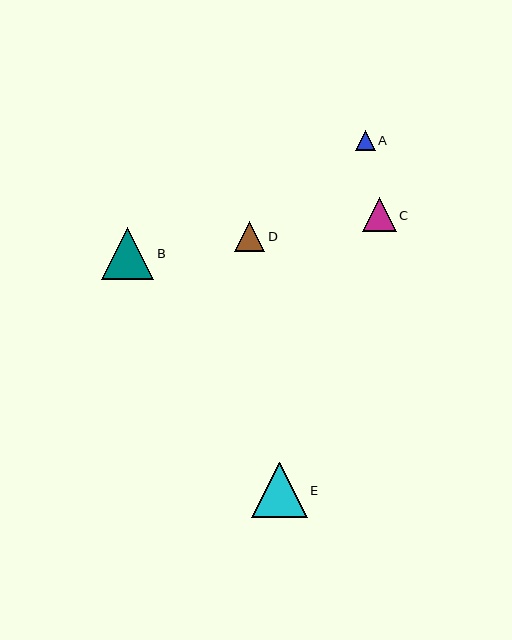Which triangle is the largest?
Triangle E is the largest with a size of approximately 55 pixels.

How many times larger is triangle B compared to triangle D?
Triangle B is approximately 1.7 times the size of triangle D.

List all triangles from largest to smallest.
From largest to smallest: E, B, C, D, A.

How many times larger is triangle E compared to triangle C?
Triangle E is approximately 1.6 times the size of triangle C.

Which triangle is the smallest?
Triangle A is the smallest with a size of approximately 20 pixels.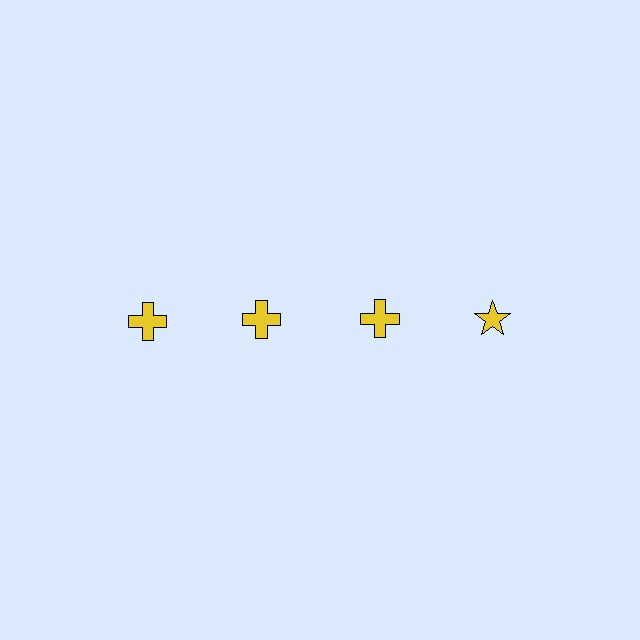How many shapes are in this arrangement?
There are 4 shapes arranged in a grid pattern.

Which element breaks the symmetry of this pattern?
The yellow star in the top row, second from right column breaks the symmetry. All other shapes are yellow crosses.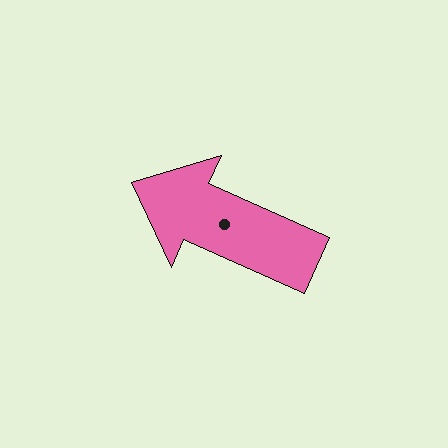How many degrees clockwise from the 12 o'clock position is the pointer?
Approximately 294 degrees.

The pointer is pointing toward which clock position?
Roughly 10 o'clock.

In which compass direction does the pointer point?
Northwest.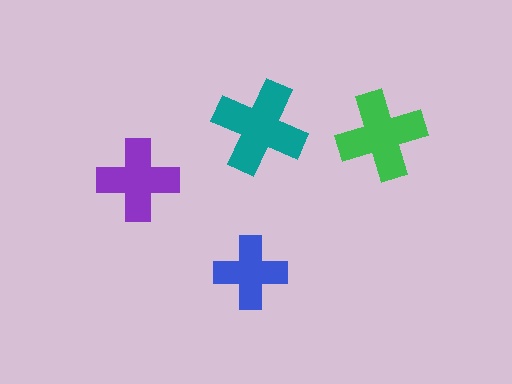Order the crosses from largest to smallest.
the teal one, the green one, the purple one, the blue one.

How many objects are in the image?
There are 4 objects in the image.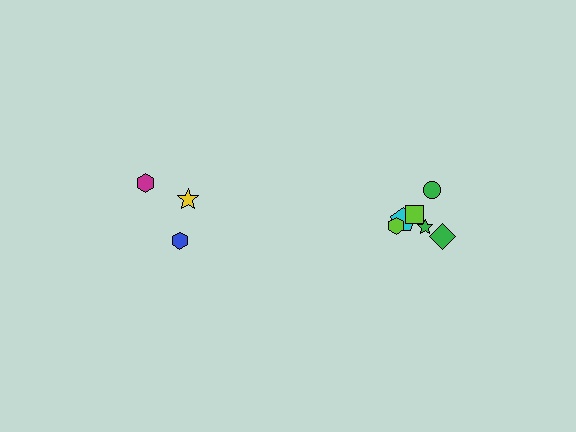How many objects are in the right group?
There are 6 objects.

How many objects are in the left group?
There are 3 objects.